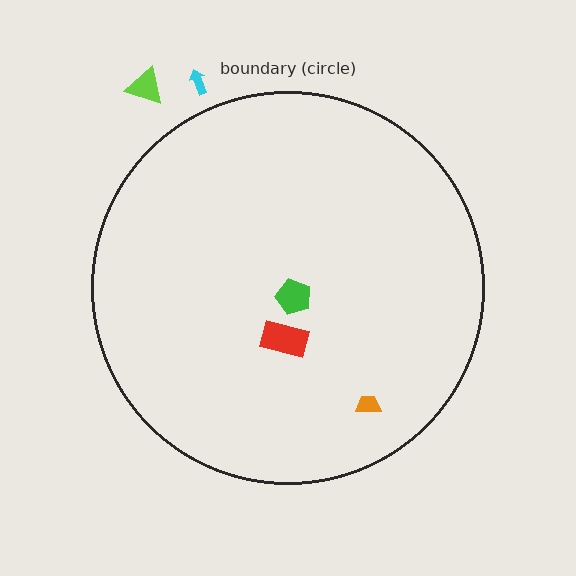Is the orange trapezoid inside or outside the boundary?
Inside.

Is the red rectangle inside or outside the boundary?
Inside.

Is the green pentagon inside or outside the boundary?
Inside.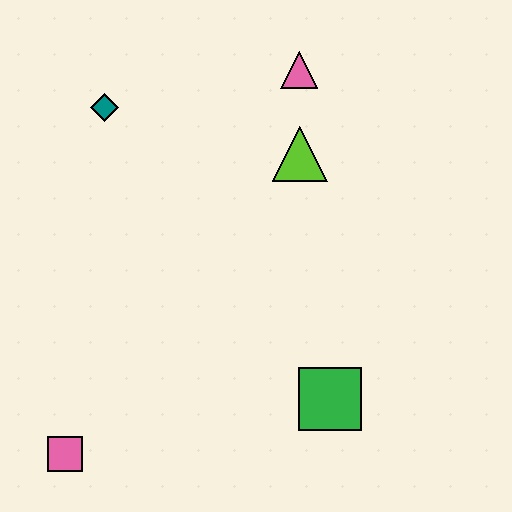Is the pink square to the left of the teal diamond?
Yes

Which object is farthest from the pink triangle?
The pink square is farthest from the pink triangle.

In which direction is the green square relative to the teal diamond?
The green square is below the teal diamond.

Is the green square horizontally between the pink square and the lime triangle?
No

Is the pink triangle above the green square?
Yes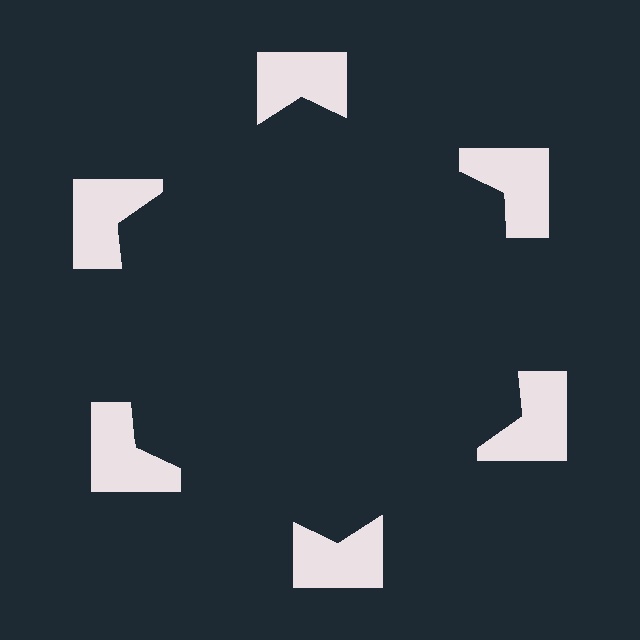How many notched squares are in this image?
There are 6 — one at each vertex of the illusory hexagon.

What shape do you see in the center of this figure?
An illusory hexagon — its edges are inferred from the aligned wedge cuts in the notched squares, not physically drawn.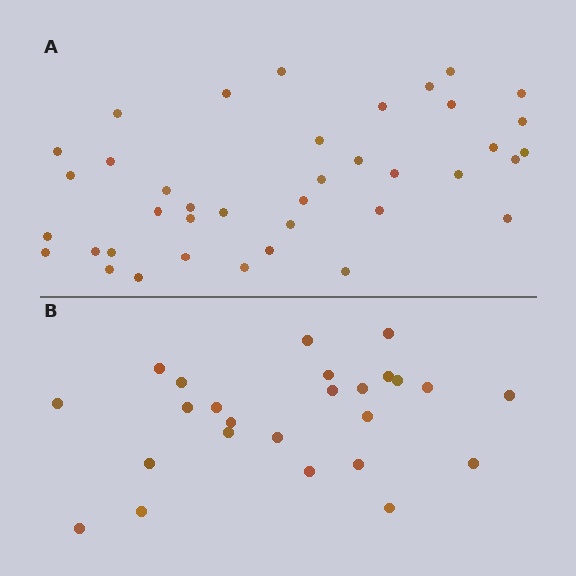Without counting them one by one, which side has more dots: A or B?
Region A (the top region) has more dots.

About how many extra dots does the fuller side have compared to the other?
Region A has approximately 15 more dots than region B.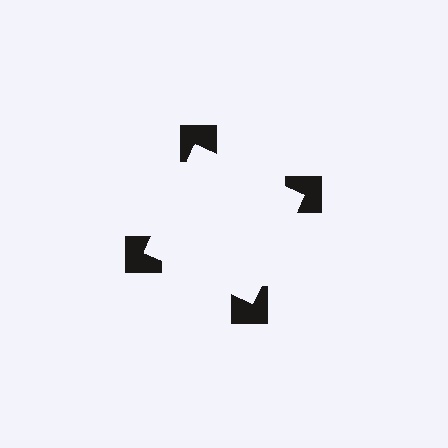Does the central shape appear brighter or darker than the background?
It typically appears slightly brighter than the background, even though no actual brightness change is drawn.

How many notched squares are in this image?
There are 4 — one at each vertex of the illusory square.